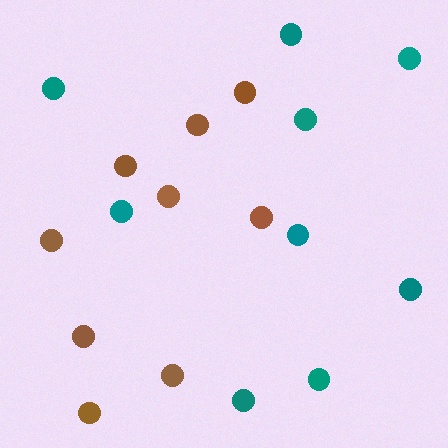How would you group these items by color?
There are 2 groups: one group of brown circles (9) and one group of teal circles (9).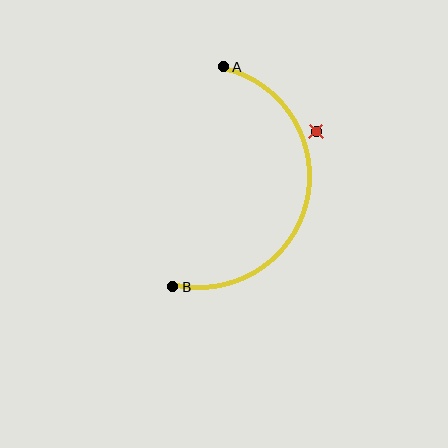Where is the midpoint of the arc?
The arc midpoint is the point on the curve farthest from the straight line joining A and B. It sits to the right of that line.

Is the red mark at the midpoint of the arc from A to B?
No — the red mark does not lie on the arc at all. It sits slightly outside the curve.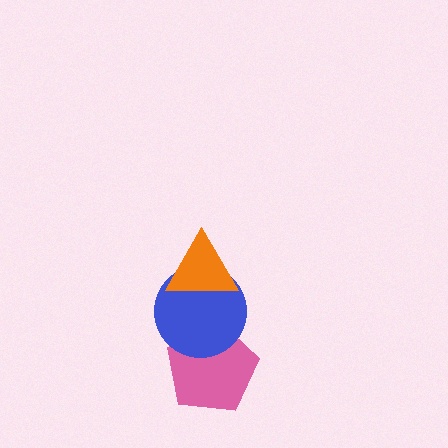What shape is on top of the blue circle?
The orange triangle is on top of the blue circle.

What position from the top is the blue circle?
The blue circle is 2nd from the top.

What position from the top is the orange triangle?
The orange triangle is 1st from the top.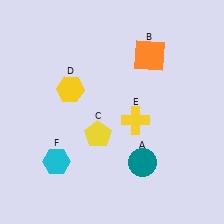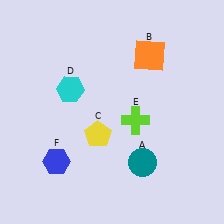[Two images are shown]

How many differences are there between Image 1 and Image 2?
There are 3 differences between the two images.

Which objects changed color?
D changed from yellow to cyan. E changed from yellow to lime. F changed from cyan to blue.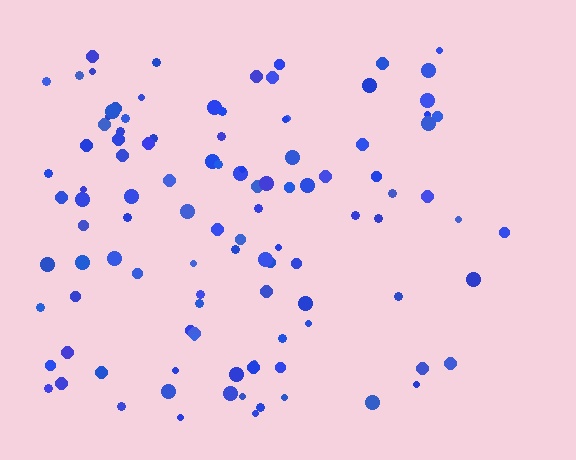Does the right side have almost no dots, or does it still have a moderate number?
Still a moderate number, just noticeably fewer than the left.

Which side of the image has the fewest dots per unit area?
The right.